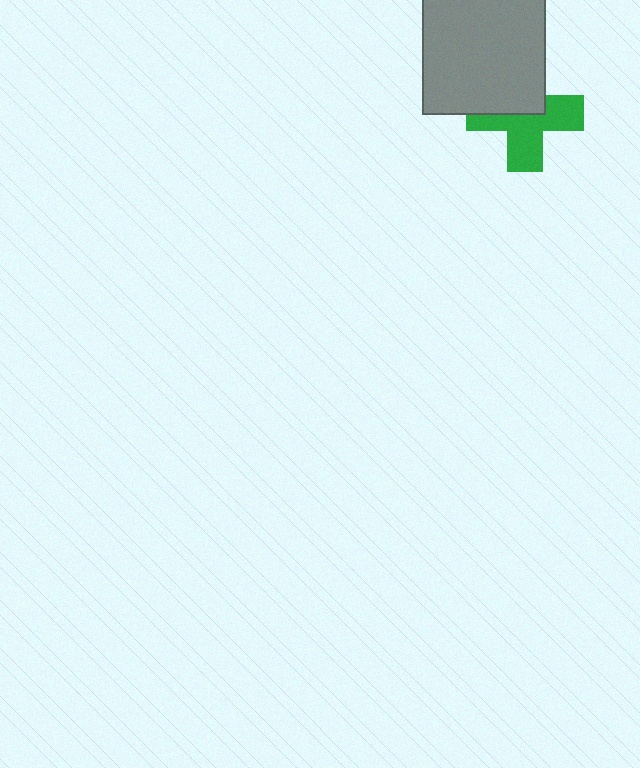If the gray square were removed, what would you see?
You would see the complete green cross.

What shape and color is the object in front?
The object in front is a gray square.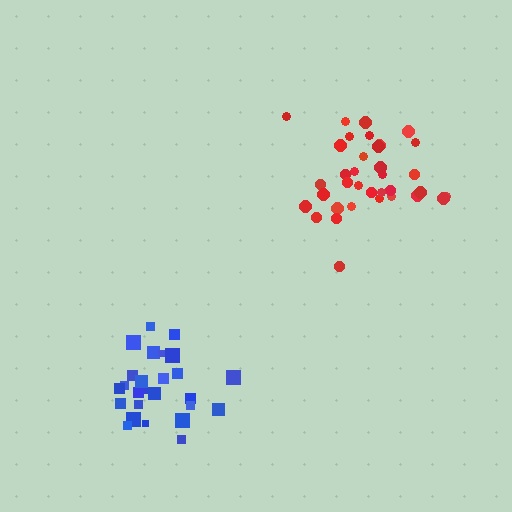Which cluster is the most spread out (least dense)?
Red.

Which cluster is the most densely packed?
Blue.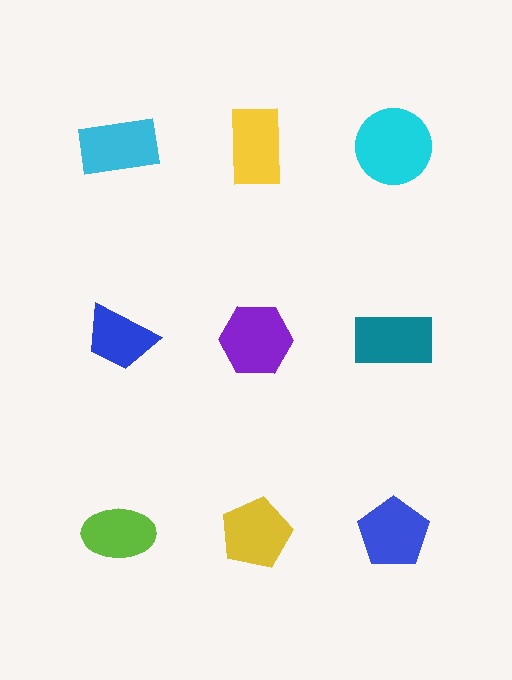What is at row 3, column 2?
A yellow pentagon.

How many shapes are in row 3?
3 shapes.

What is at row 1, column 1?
A cyan rectangle.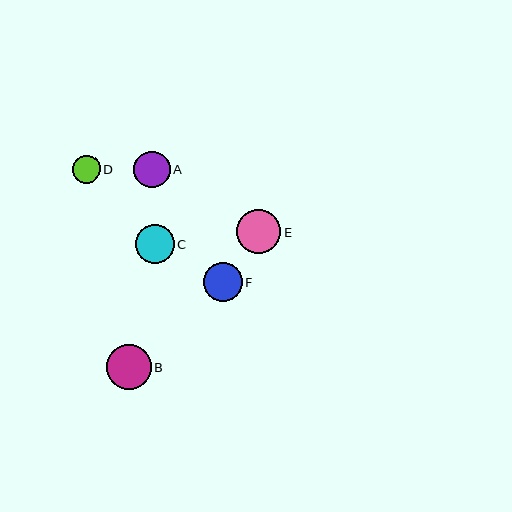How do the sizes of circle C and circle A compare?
Circle C and circle A are approximately the same size.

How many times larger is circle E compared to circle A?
Circle E is approximately 1.2 times the size of circle A.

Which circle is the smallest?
Circle D is the smallest with a size of approximately 28 pixels.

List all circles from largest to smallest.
From largest to smallest: B, E, C, F, A, D.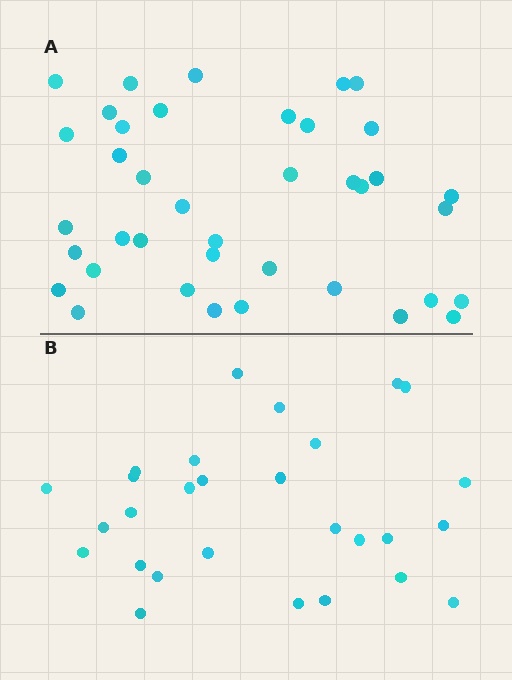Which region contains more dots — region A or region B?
Region A (the top region) has more dots.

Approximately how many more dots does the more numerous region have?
Region A has roughly 12 or so more dots than region B.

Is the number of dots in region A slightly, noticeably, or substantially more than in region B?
Region A has noticeably more, but not dramatically so. The ratio is roughly 1.4 to 1.